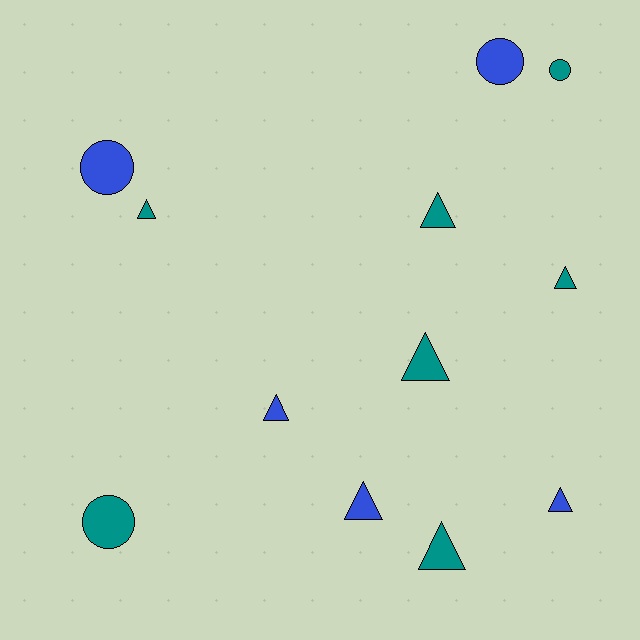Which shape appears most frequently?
Triangle, with 8 objects.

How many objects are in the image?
There are 12 objects.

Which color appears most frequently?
Teal, with 7 objects.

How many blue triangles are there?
There are 3 blue triangles.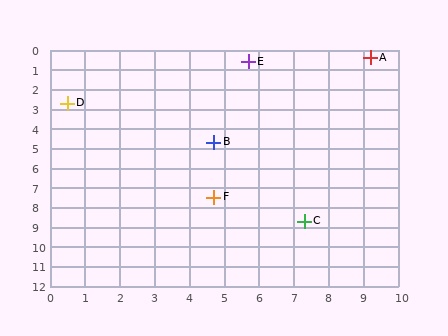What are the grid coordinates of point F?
Point F is at approximately (4.7, 7.5).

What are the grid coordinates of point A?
Point A is at approximately (9.2, 0.4).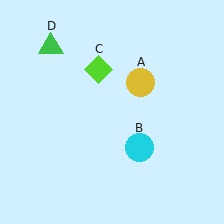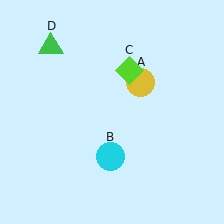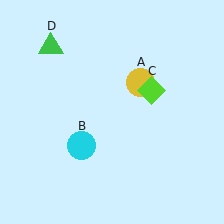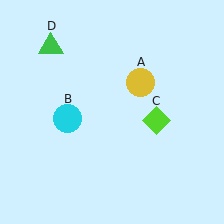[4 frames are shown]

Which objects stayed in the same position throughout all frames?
Yellow circle (object A) and green triangle (object D) remained stationary.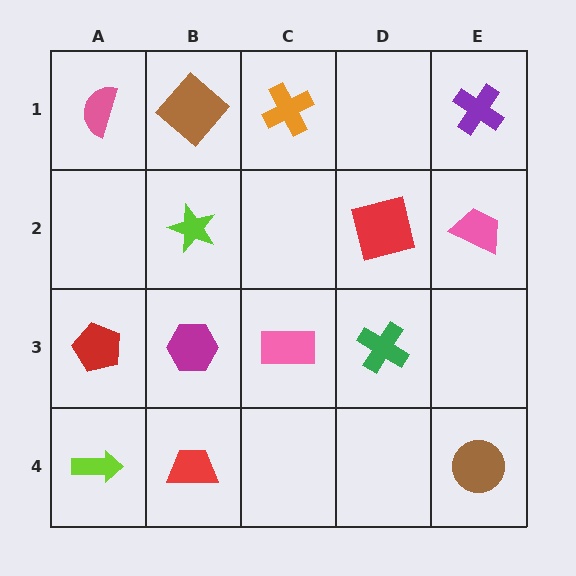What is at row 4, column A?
A lime arrow.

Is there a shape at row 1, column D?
No, that cell is empty.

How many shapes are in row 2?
3 shapes.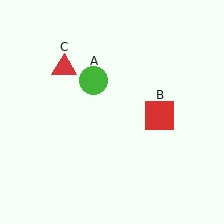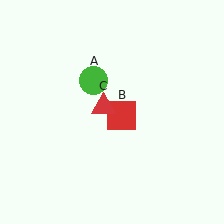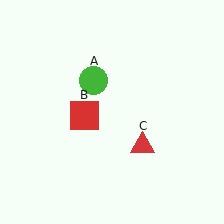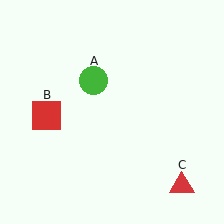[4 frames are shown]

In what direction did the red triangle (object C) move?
The red triangle (object C) moved down and to the right.